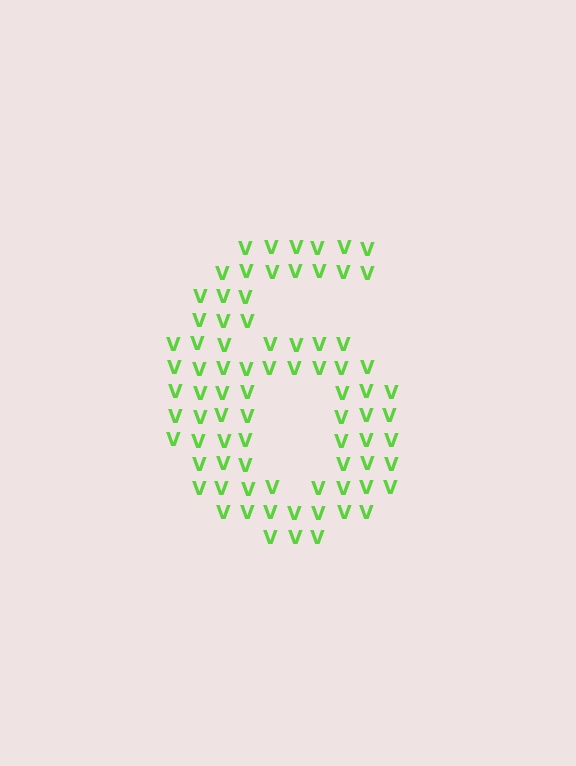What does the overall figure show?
The overall figure shows the digit 6.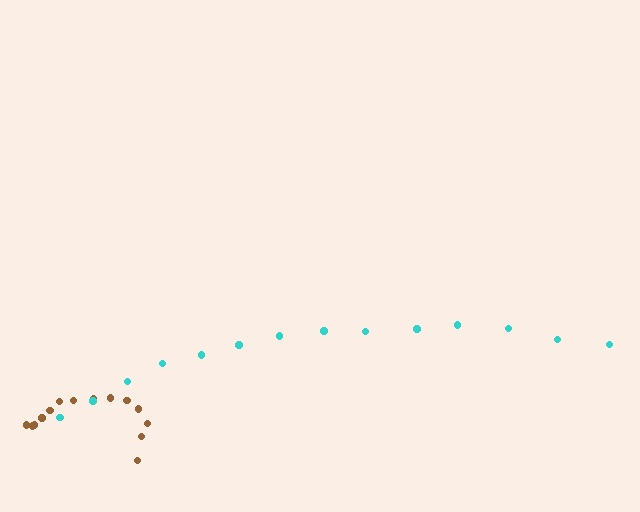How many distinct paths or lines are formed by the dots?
There are 2 distinct paths.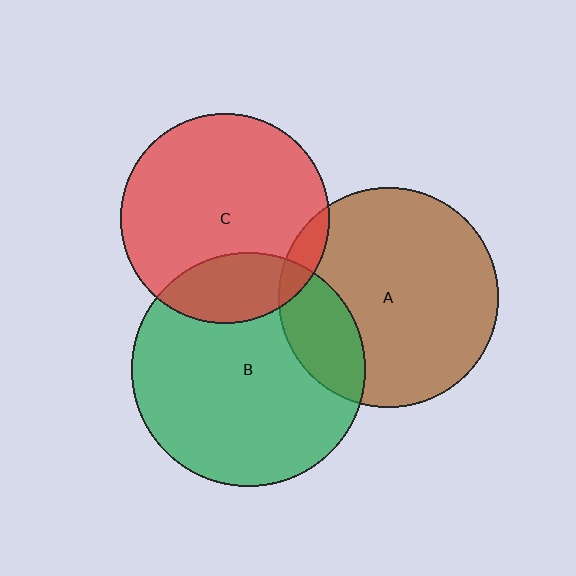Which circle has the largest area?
Circle B (green).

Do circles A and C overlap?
Yes.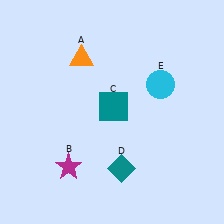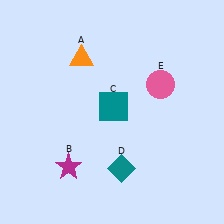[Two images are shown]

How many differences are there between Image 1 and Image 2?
There is 1 difference between the two images.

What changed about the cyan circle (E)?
In Image 1, E is cyan. In Image 2, it changed to pink.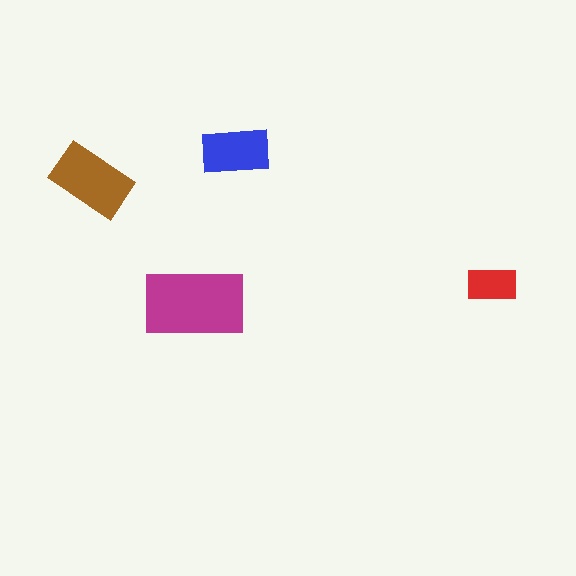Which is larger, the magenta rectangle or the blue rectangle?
The magenta one.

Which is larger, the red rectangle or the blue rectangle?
The blue one.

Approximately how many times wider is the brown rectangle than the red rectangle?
About 1.5 times wider.